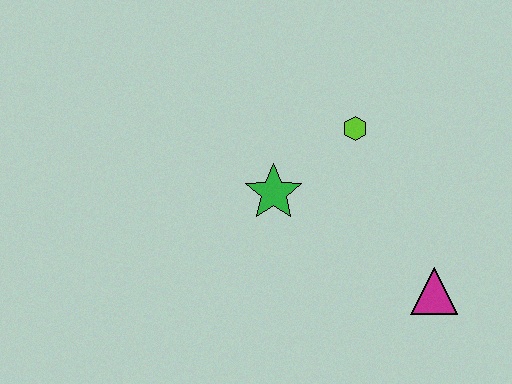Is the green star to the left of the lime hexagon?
Yes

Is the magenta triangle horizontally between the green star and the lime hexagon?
No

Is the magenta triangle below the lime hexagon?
Yes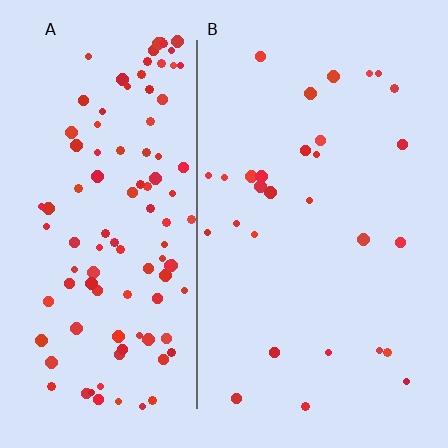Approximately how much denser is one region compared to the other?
Approximately 3.7× — region A over region B.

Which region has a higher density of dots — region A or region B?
A (the left).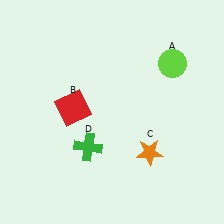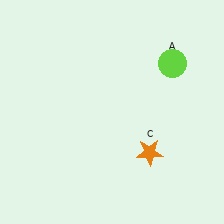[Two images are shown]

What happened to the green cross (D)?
The green cross (D) was removed in Image 2. It was in the bottom-left area of Image 1.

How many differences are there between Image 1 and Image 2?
There are 2 differences between the two images.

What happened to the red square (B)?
The red square (B) was removed in Image 2. It was in the top-left area of Image 1.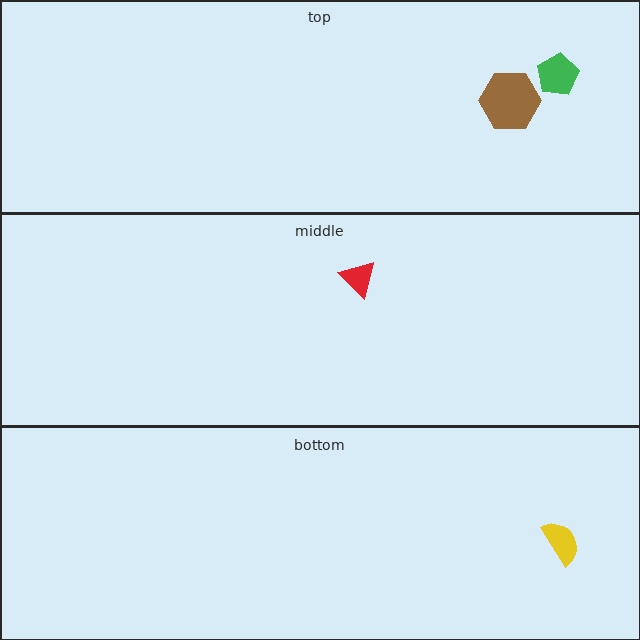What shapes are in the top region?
The brown hexagon, the green pentagon.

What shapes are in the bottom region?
The yellow semicircle.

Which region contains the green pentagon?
The top region.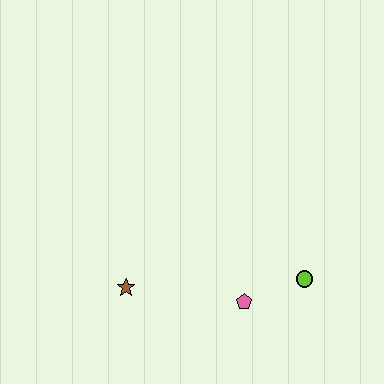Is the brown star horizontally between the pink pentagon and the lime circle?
No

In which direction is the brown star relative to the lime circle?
The brown star is to the left of the lime circle.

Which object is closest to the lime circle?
The pink pentagon is closest to the lime circle.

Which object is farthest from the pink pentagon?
The brown star is farthest from the pink pentagon.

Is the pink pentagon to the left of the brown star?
No